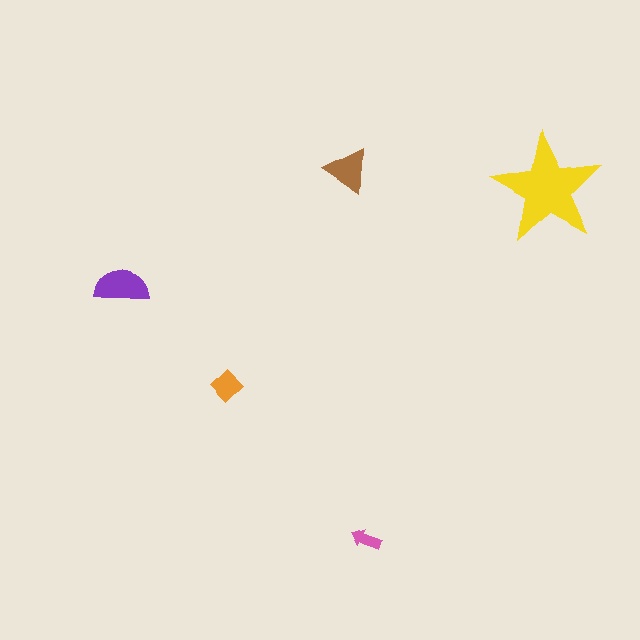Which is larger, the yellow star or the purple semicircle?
The yellow star.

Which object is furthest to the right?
The yellow star is rightmost.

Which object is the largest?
The yellow star.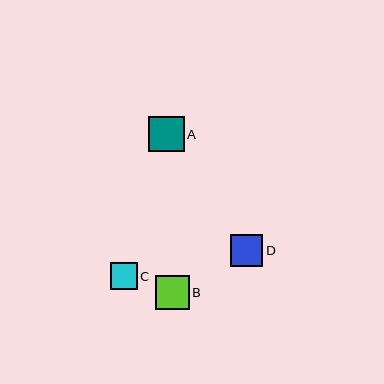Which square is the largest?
Square A is the largest with a size of approximately 36 pixels.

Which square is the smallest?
Square C is the smallest with a size of approximately 27 pixels.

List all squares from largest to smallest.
From largest to smallest: A, B, D, C.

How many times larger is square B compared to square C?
Square B is approximately 1.2 times the size of square C.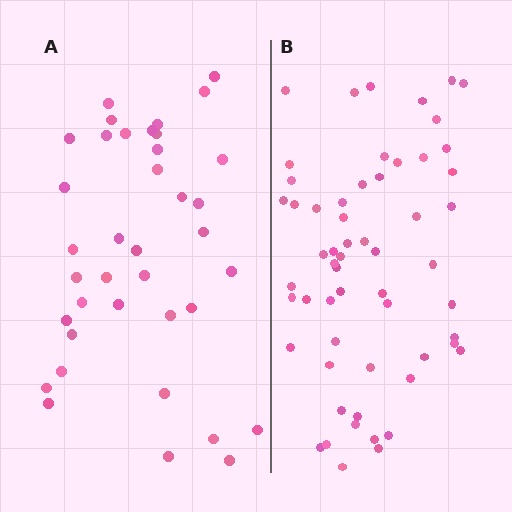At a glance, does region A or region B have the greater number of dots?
Region B (the right region) has more dots.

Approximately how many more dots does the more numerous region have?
Region B has approximately 20 more dots than region A.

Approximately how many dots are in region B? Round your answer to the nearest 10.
About 60 dots. (The exact count is 58, which rounds to 60.)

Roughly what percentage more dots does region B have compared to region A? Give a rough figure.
About 55% more.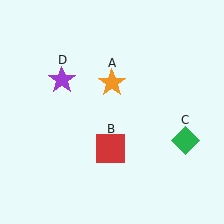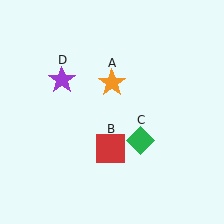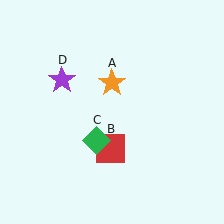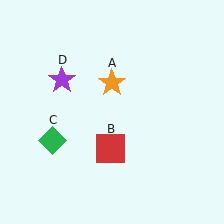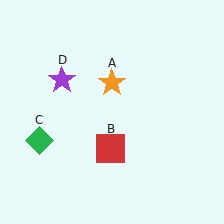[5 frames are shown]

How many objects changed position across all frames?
1 object changed position: green diamond (object C).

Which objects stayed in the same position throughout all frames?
Orange star (object A) and red square (object B) and purple star (object D) remained stationary.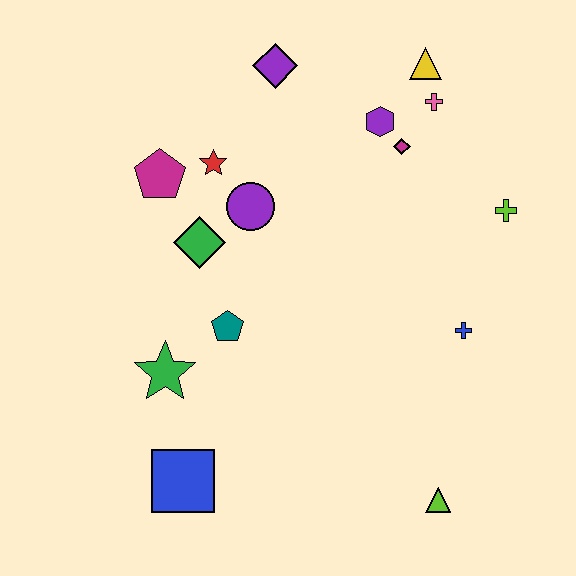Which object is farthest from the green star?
The yellow triangle is farthest from the green star.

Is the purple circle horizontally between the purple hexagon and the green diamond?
Yes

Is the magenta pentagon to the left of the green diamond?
Yes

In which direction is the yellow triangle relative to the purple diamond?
The yellow triangle is to the right of the purple diamond.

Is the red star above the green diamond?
Yes